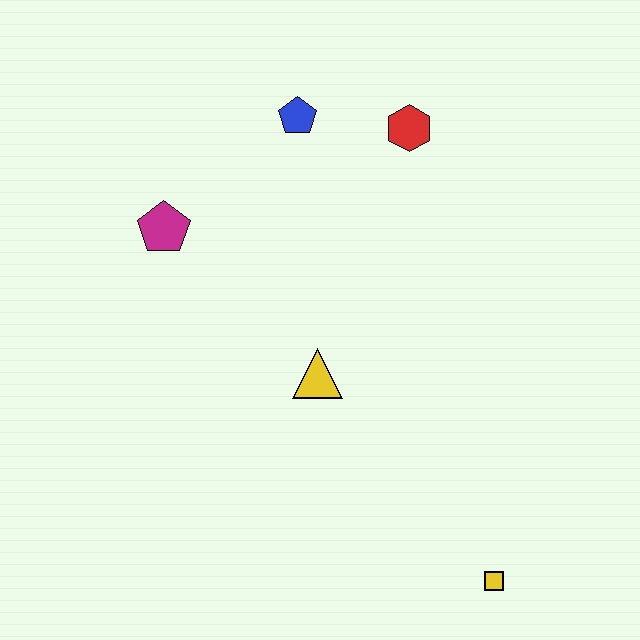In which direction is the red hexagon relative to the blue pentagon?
The red hexagon is to the right of the blue pentagon.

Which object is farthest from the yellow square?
The blue pentagon is farthest from the yellow square.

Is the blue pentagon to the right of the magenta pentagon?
Yes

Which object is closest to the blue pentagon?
The red hexagon is closest to the blue pentagon.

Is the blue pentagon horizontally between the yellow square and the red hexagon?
No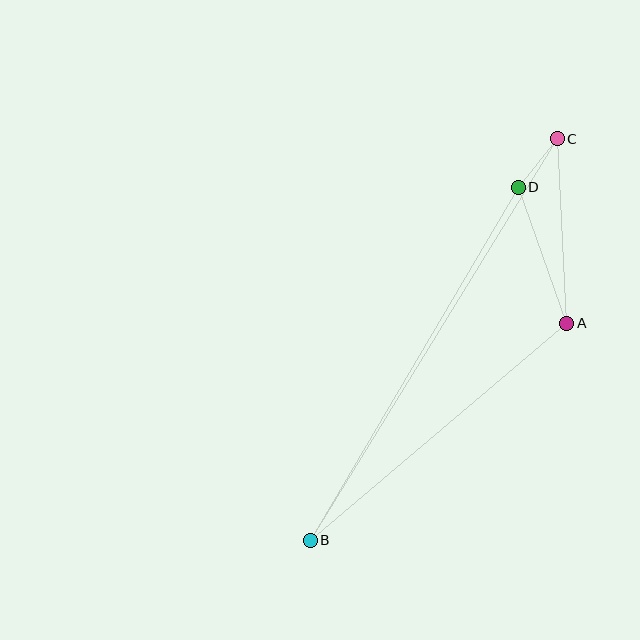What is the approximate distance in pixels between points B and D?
The distance between B and D is approximately 409 pixels.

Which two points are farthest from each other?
Points B and C are farthest from each other.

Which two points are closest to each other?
Points C and D are closest to each other.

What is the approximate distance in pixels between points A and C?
The distance between A and C is approximately 185 pixels.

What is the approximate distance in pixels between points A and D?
The distance between A and D is approximately 144 pixels.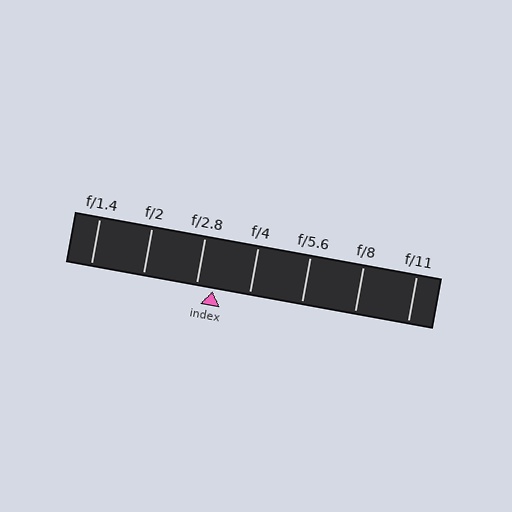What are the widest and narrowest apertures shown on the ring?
The widest aperture shown is f/1.4 and the narrowest is f/11.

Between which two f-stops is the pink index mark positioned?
The index mark is between f/2.8 and f/4.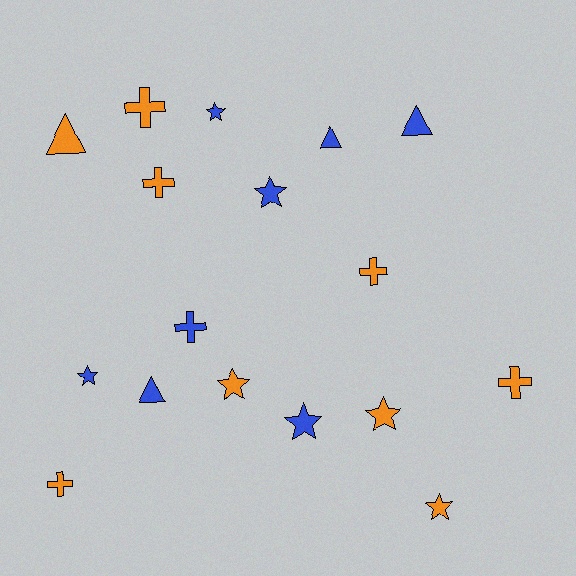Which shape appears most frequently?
Star, with 7 objects.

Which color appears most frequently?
Orange, with 9 objects.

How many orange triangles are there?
There is 1 orange triangle.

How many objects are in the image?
There are 17 objects.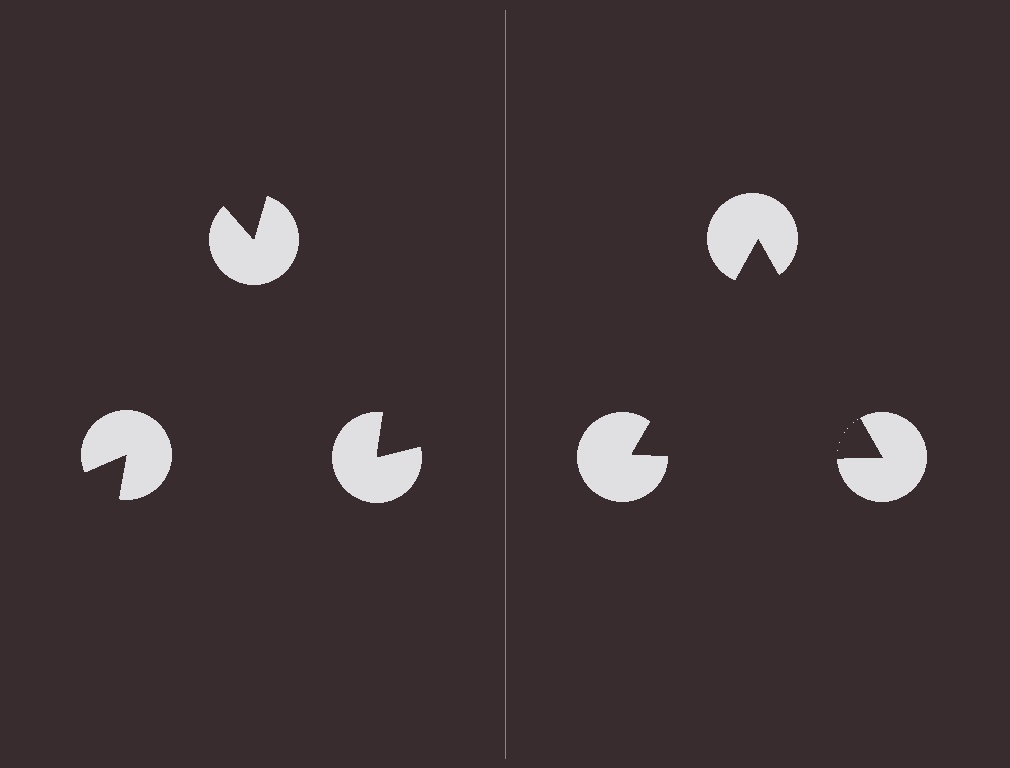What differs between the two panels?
The pac-man discs are positioned identically on both sides; only the wedge orientations differ. On the right they align to a triangle; on the left they are misaligned.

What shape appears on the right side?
An illusory triangle.